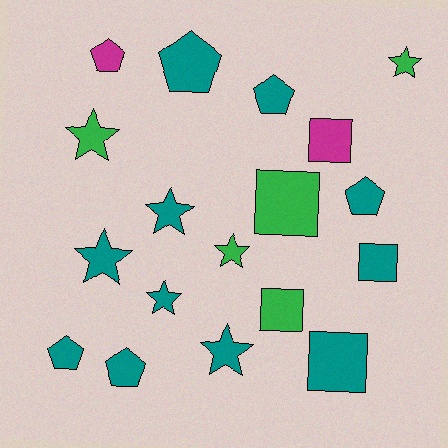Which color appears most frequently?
Teal, with 11 objects.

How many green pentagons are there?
There are no green pentagons.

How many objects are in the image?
There are 18 objects.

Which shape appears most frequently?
Star, with 7 objects.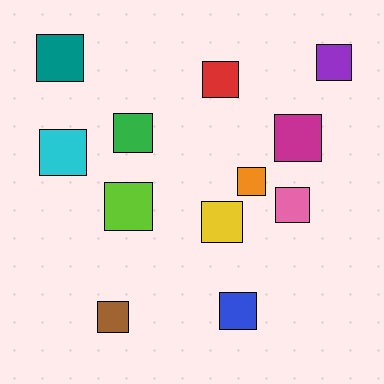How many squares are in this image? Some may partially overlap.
There are 12 squares.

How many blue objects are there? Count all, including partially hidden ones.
There is 1 blue object.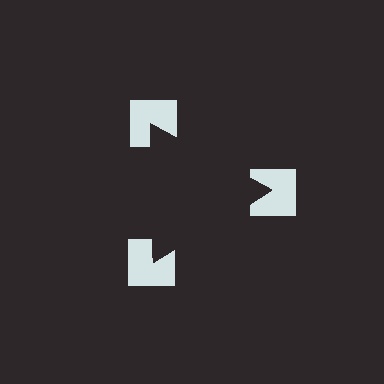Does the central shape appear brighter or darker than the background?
It typically appears slightly darker than the background, even though no actual brightness change is drawn.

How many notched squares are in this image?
There are 3 — one at each vertex of the illusory triangle.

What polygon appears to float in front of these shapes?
An illusory triangle — its edges are inferred from the aligned wedge cuts in the notched squares, not physically drawn.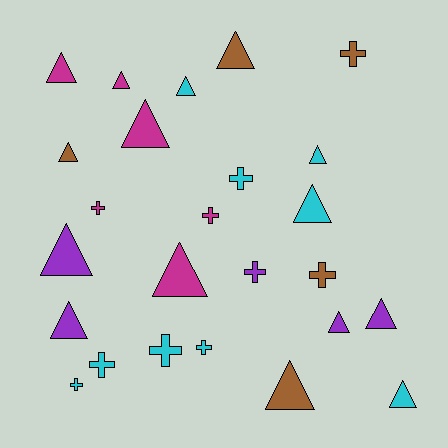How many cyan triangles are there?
There are 4 cyan triangles.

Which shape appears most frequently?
Triangle, with 15 objects.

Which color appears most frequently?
Cyan, with 9 objects.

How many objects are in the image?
There are 25 objects.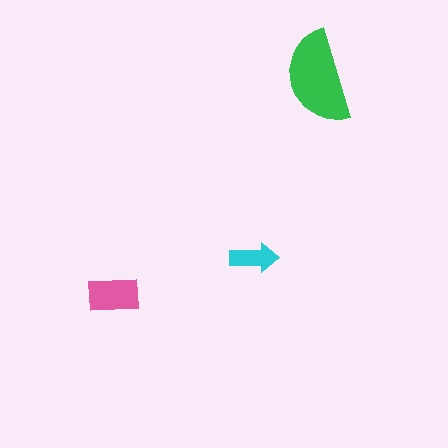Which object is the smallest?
The cyan arrow.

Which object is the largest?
The green semicircle.